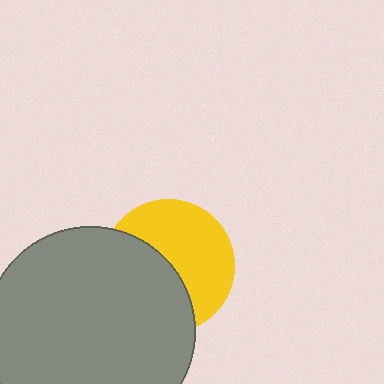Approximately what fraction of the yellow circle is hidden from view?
Roughly 46% of the yellow circle is hidden behind the gray circle.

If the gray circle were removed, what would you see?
You would see the complete yellow circle.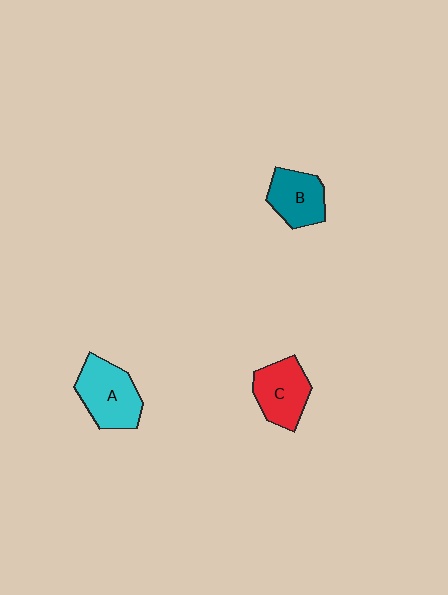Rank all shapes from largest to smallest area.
From largest to smallest: A (cyan), C (red), B (teal).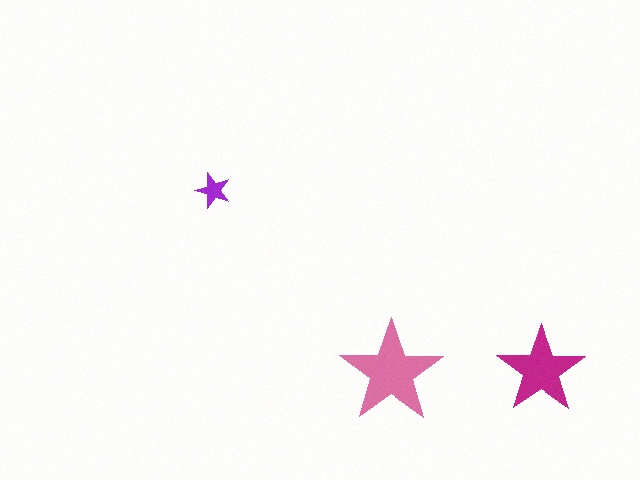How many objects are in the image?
There are 3 objects in the image.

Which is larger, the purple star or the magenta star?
The magenta one.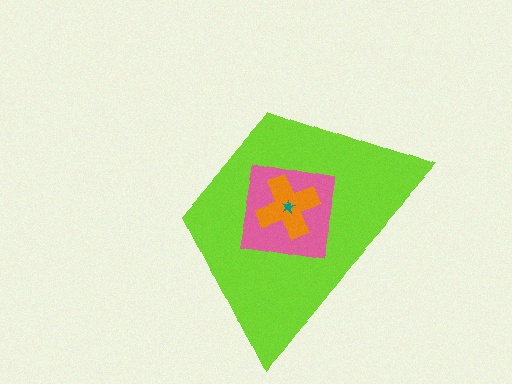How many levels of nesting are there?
4.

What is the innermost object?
The teal star.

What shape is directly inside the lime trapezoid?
The pink square.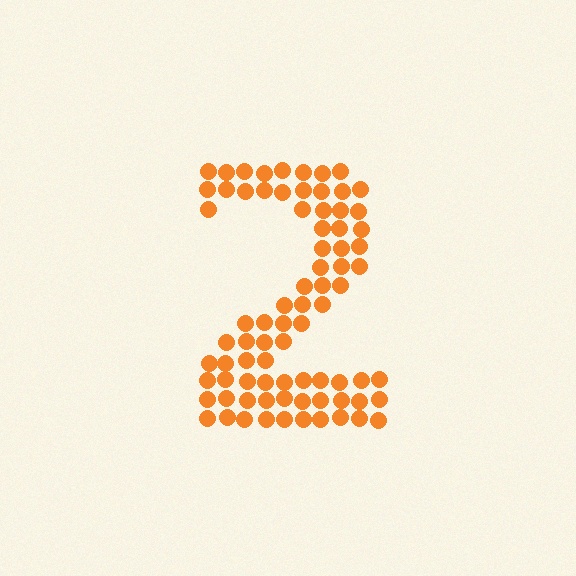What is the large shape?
The large shape is the digit 2.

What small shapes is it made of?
It is made of small circles.